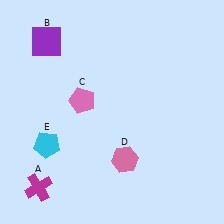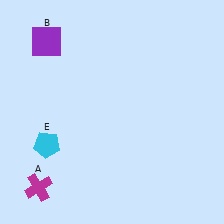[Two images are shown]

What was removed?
The pink hexagon (D), the pink pentagon (C) were removed in Image 2.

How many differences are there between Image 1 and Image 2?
There are 2 differences between the two images.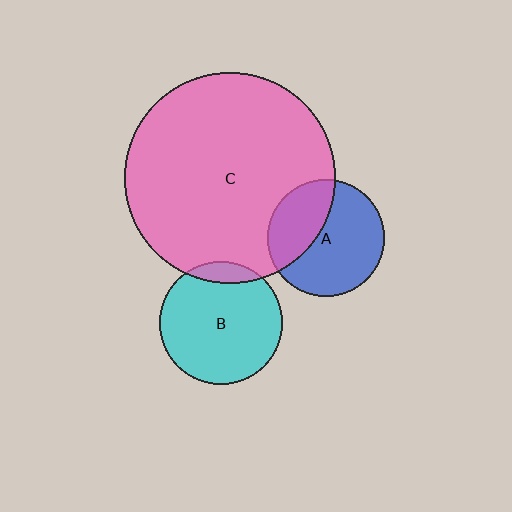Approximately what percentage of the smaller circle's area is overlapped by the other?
Approximately 10%.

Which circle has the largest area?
Circle C (pink).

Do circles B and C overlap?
Yes.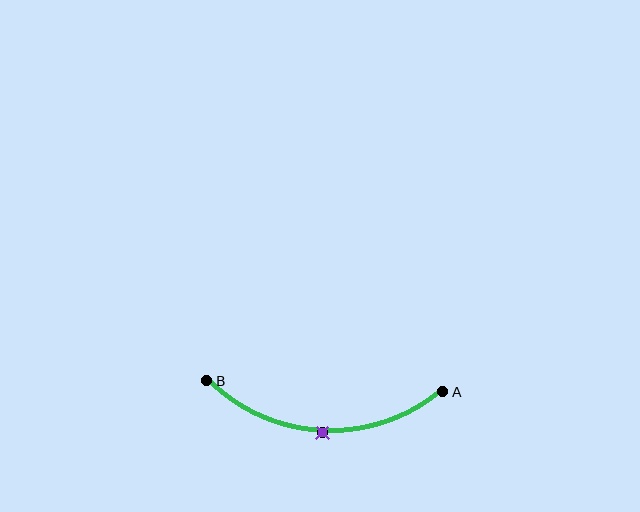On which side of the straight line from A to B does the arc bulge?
The arc bulges below the straight line connecting A and B.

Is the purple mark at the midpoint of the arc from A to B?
Yes. The purple mark lies on the arc at equal arc-length from both A and B — it is the arc midpoint.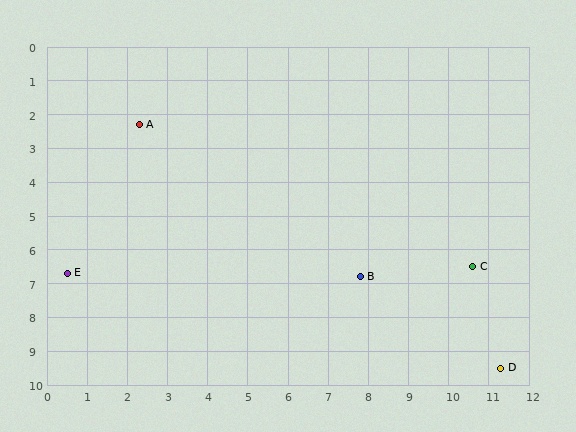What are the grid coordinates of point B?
Point B is at approximately (7.8, 6.8).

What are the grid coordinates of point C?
Point C is at approximately (10.6, 6.5).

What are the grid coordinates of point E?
Point E is at approximately (0.5, 6.7).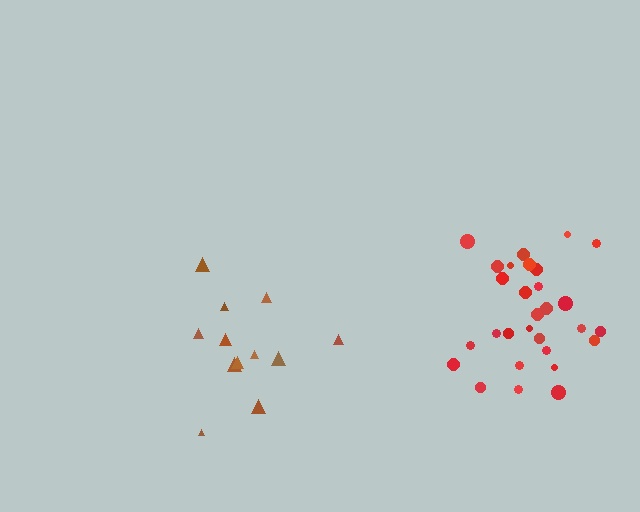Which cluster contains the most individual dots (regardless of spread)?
Red (30).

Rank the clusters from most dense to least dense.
red, brown.